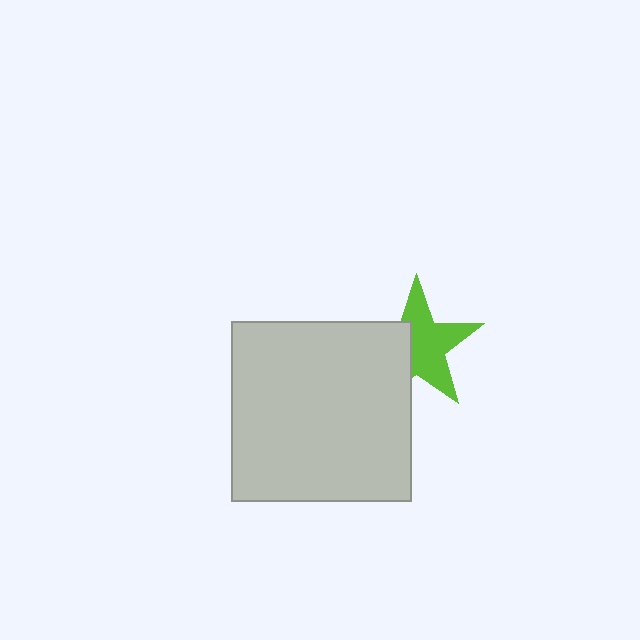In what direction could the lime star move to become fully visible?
The lime star could move right. That would shift it out from behind the light gray square entirely.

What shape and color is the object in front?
The object in front is a light gray square.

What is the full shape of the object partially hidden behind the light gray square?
The partially hidden object is a lime star.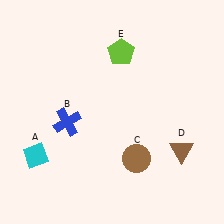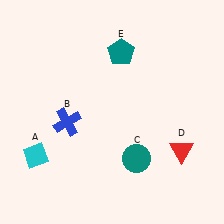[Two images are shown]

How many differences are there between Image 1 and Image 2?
There are 3 differences between the two images.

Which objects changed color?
C changed from brown to teal. D changed from brown to red. E changed from lime to teal.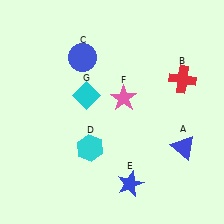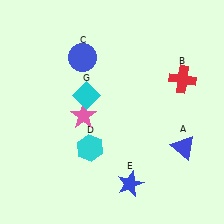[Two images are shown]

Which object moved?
The pink star (F) moved left.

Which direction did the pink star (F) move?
The pink star (F) moved left.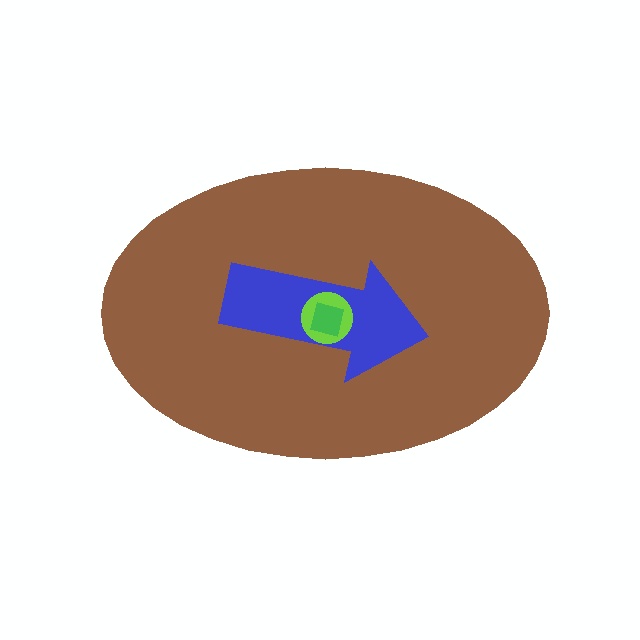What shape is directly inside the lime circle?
The green square.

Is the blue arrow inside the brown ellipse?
Yes.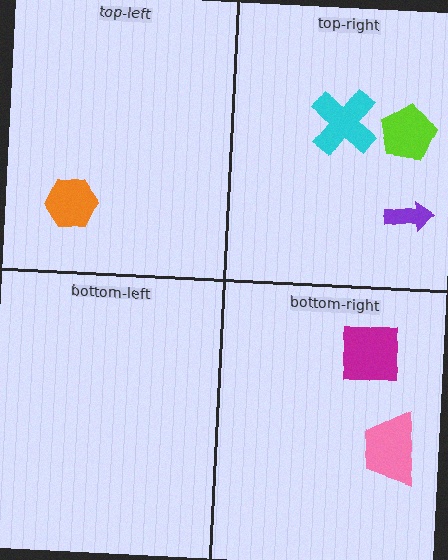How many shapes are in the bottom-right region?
2.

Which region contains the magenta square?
The bottom-right region.